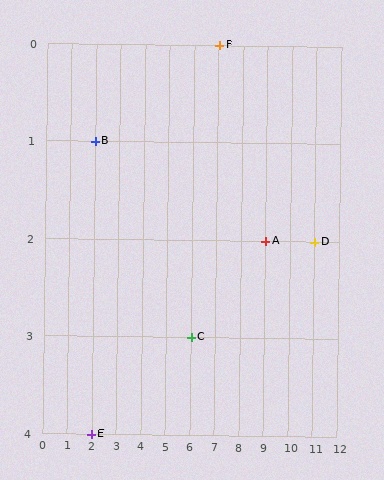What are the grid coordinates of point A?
Point A is at grid coordinates (9, 2).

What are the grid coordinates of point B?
Point B is at grid coordinates (2, 1).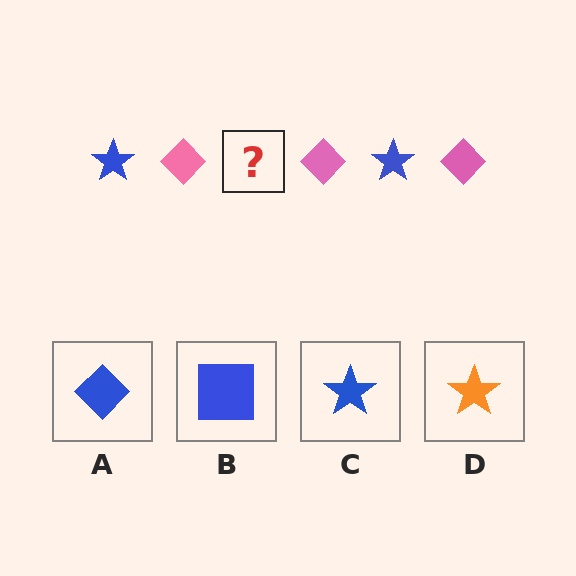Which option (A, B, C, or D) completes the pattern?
C.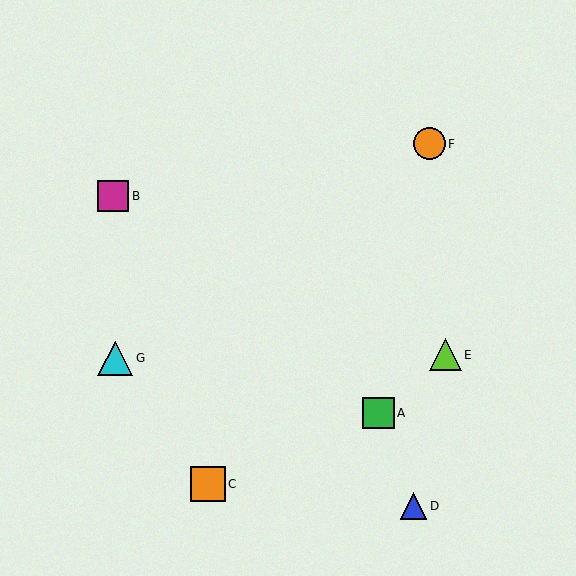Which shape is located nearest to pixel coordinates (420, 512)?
The blue triangle (labeled D) at (414, 506) is nearest to that location.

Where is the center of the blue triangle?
The center of the blue triangle is at (414, 506).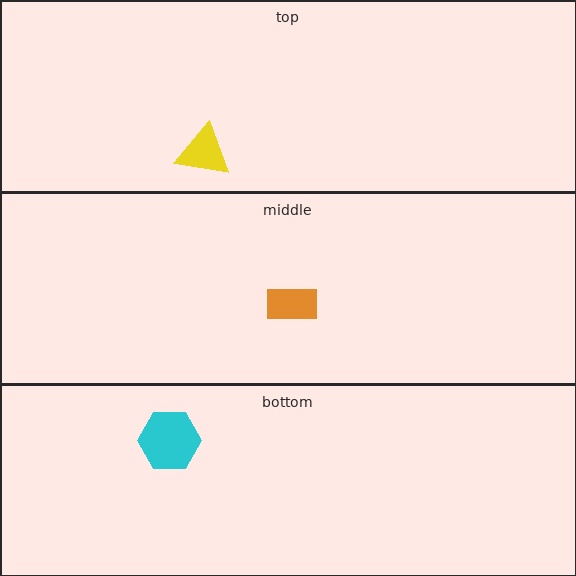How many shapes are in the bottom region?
1.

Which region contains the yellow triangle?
The top region.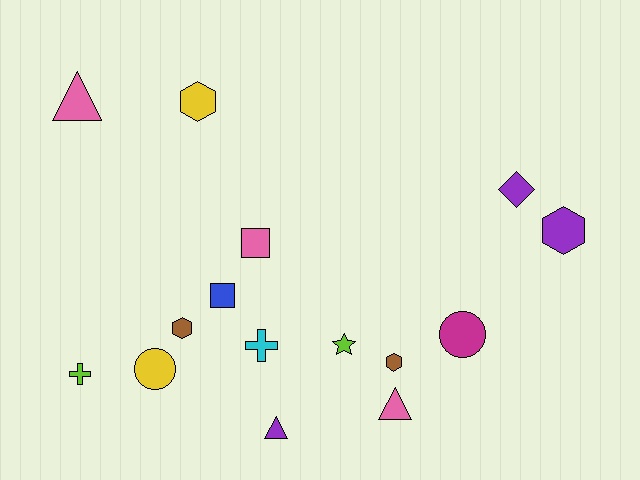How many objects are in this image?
There are 15 objects.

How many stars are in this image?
There is 1 star.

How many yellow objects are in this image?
There are 2 yellow objects.